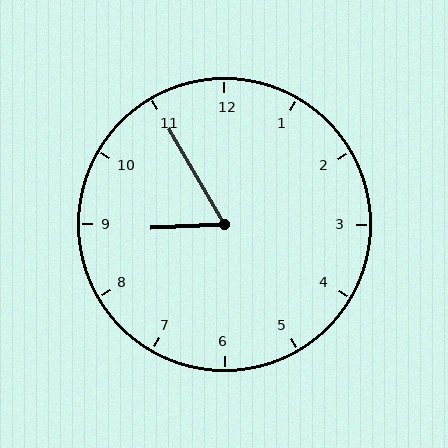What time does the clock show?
8:55.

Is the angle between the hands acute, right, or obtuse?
It is acute.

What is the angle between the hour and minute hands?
Approximately 62 degrees.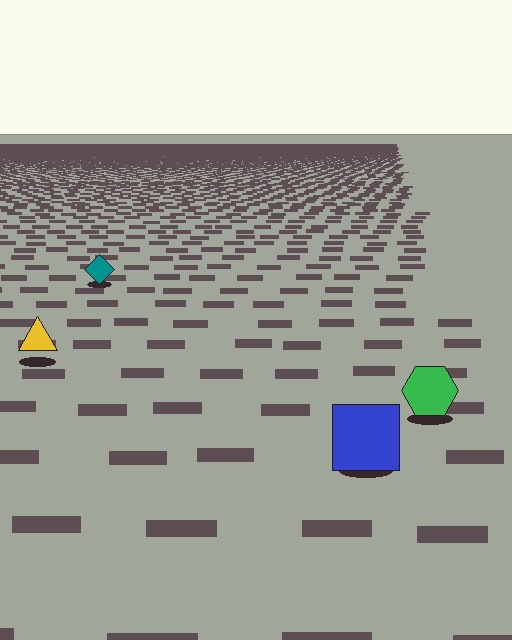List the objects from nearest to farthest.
From nearest to farthest: the blue square, the green hexagon, the yellow triangle, the teal diamond.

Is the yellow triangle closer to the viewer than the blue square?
No. The blue square is closer — you can tell from the texture gradient: the ground texture is coarser near it.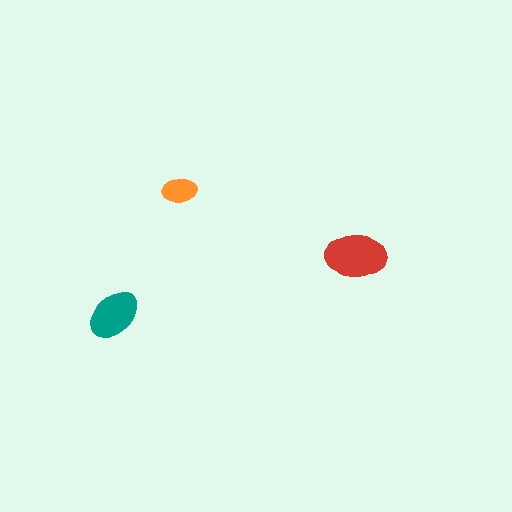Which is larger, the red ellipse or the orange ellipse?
The red one.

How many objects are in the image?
There are 3 objects in the image.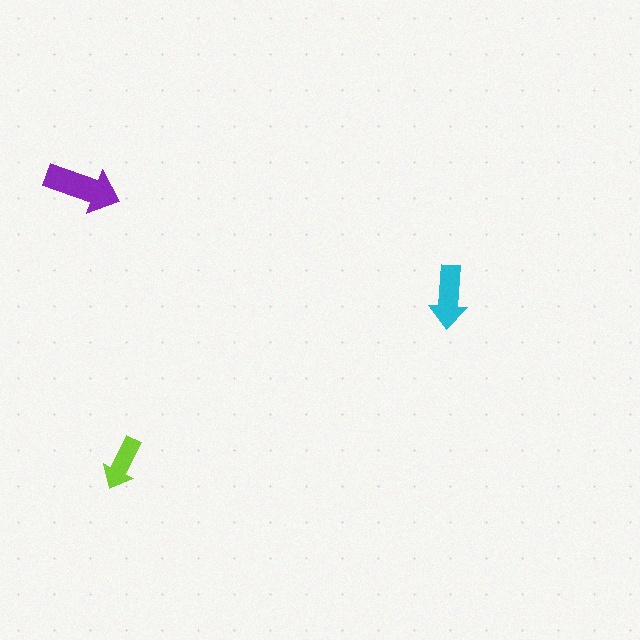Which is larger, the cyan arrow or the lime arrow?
The cyan one.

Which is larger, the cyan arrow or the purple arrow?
The purple one.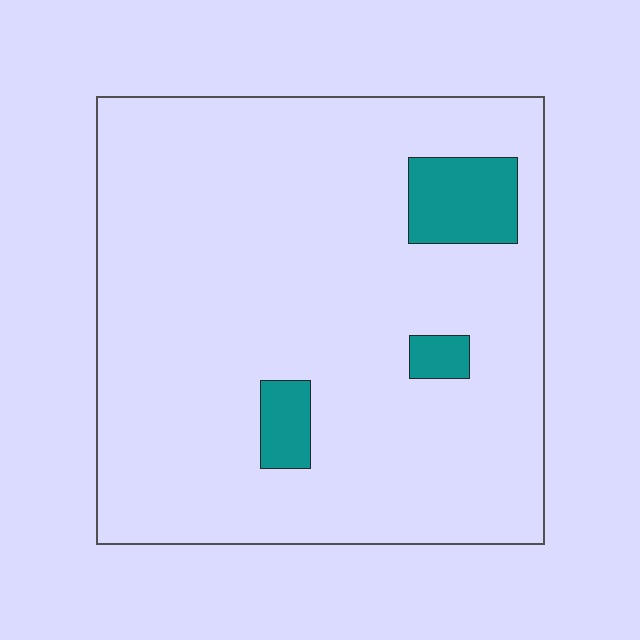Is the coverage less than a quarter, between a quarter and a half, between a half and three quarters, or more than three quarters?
Less than a quarter.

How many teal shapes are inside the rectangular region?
3.